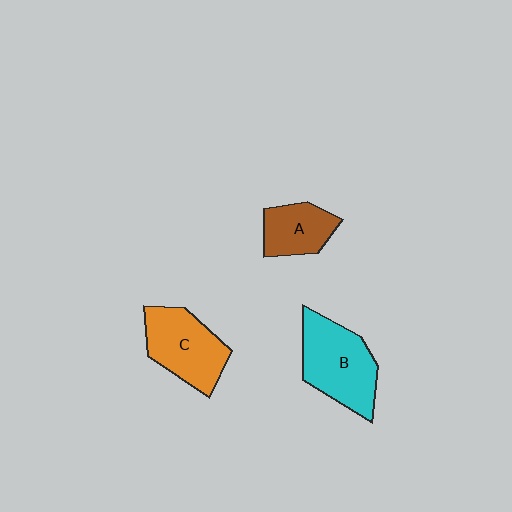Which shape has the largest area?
Shape B (cyan).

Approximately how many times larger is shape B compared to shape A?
Approximately 1.6 times.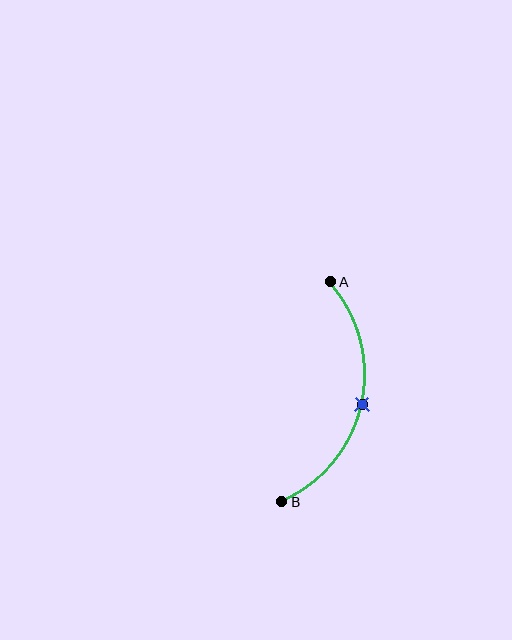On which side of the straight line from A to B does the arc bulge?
The arc bulges to the right of the straight line connecting A and B.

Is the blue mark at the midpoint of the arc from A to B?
Yes. The blue mark lies on the arc at equal arc-length from both A and B — it is the arc midpoint.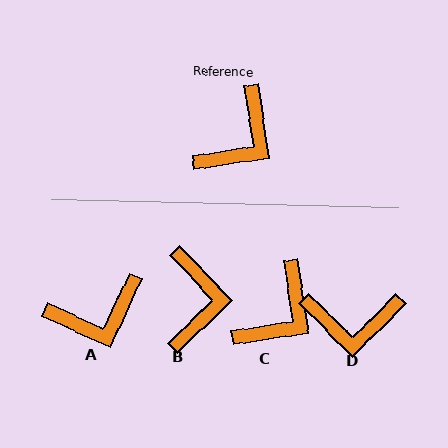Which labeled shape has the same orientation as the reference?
C.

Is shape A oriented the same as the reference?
No, it is off by about 33 degrees.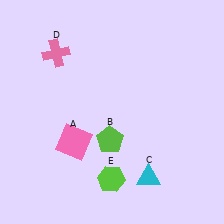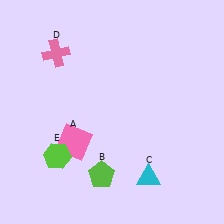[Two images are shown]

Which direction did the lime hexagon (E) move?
The lime hexagon (E) moved left.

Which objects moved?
The objects that moved are: the lime pentagon (B), the lime hexagon (E).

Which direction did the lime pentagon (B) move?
The lime pentagon (B) moved down.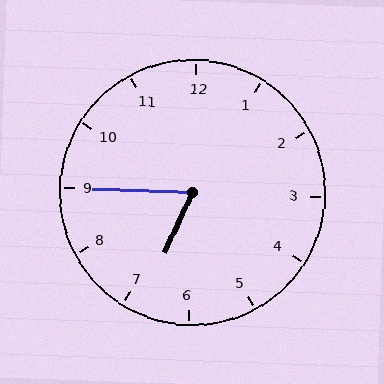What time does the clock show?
6:45.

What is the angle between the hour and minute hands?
Approximately 68 degrees.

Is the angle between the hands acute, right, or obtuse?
It is acute.